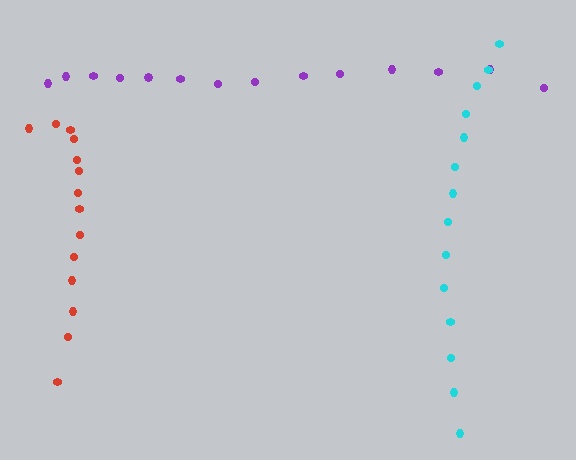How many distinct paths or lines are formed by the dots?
There are 3 distinct paths.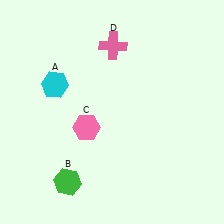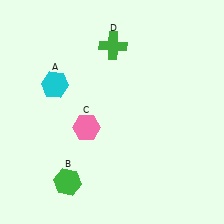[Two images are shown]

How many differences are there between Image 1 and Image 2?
There is 1 difference between the two images.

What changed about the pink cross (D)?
In Image 1, D is pink. In Image 2, it changed to green.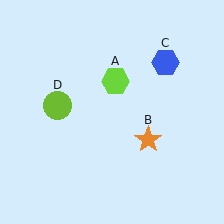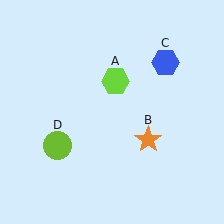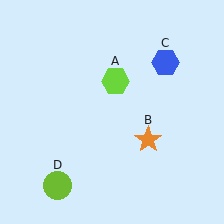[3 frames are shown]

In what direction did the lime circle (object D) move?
The lime circle (object D) moved down.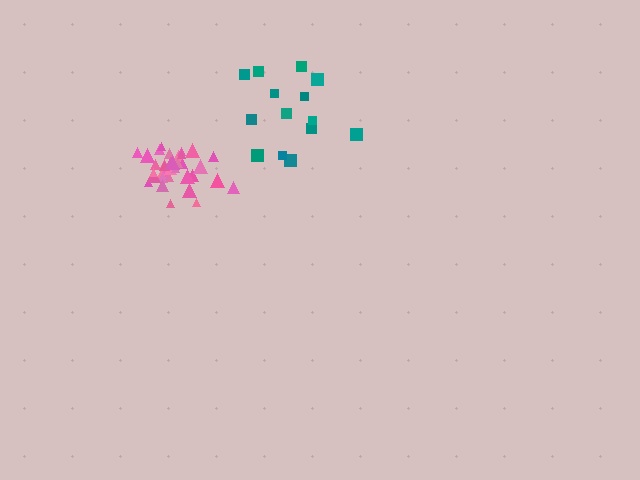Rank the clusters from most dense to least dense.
pink, teal.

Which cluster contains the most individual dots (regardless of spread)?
Pink (35).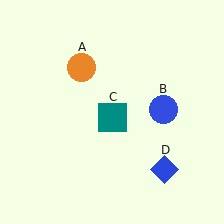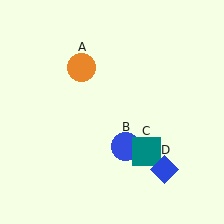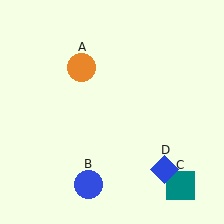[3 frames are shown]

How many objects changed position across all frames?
2 objects changed position: blue circle (object B), teal square (object C).